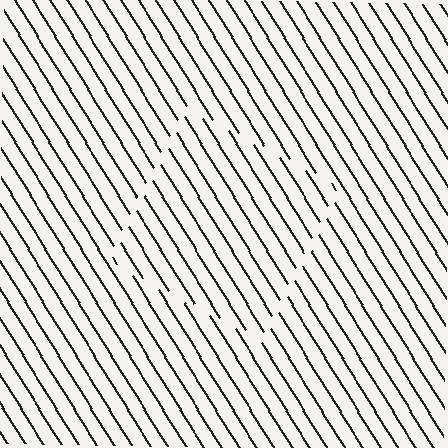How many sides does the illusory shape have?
4 sides — the line-ends trace a square.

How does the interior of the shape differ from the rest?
The interior of the shape contains the same grating, shifted by half a period — the contour is defined by the phase discontinuity where line-ends from the inner and outer gratings abut.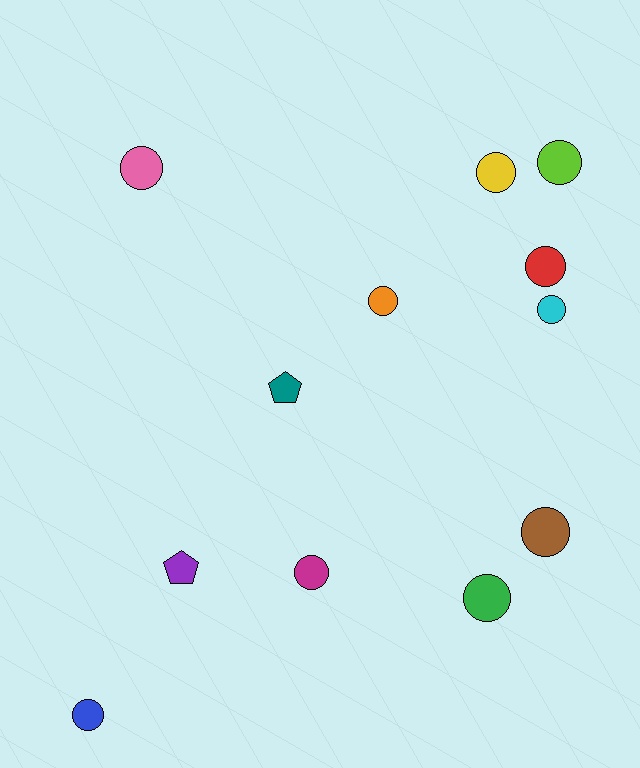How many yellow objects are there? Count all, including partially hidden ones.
There is 1 yellow object.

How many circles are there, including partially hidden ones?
There are 10 circles.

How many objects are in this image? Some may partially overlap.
There are 12 objects.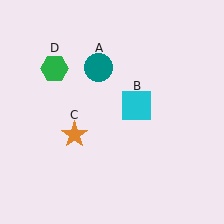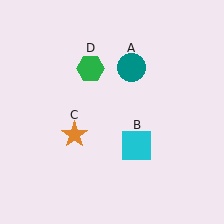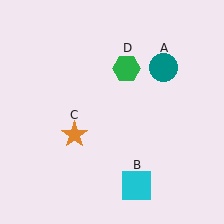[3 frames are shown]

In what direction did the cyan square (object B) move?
The cyan square (object B) moved down.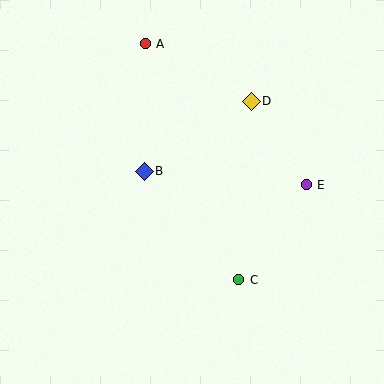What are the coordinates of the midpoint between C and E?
The midpoint between C and E is at (272, 232).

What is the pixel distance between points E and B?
The distance between E and B is 163 pixels.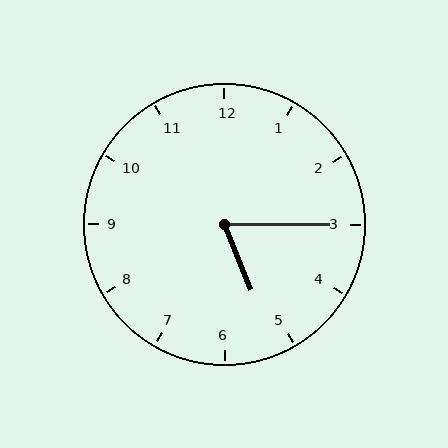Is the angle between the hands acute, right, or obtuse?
It is acute.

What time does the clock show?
5:15.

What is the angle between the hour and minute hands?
Approximately 68 degrees.